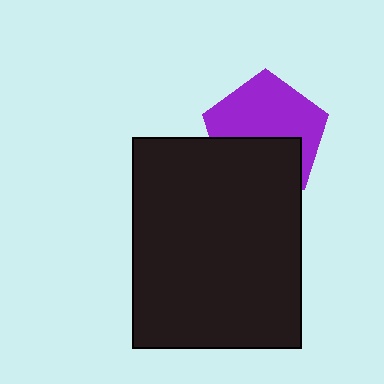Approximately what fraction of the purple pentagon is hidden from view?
Roughly 41% of the purple pentagon is hidden behind the black rectangle.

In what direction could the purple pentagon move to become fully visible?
The purple pentagon could move up. That would shift it out from behind the black rectangle entirely.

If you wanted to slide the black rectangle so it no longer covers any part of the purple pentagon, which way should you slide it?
Slide it down — that is the most direct way to separate the two shapes.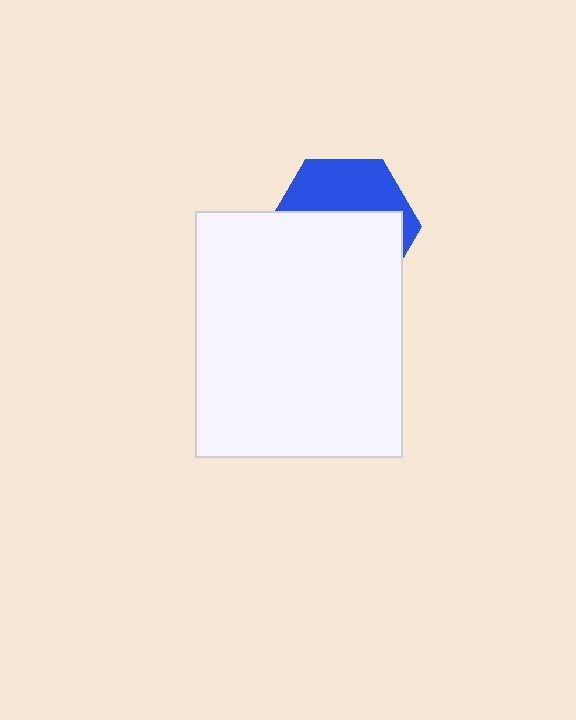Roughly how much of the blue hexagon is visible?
A small part of it is visible (roughly 39%).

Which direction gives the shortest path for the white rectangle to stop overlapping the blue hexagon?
Moving down gives the shortest separation.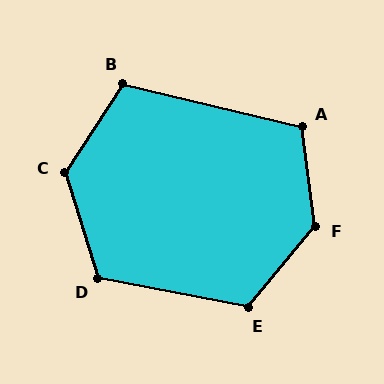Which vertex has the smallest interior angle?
B, at approximately 110 degrees.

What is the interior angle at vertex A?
Approximately 111 degrees (obtuse).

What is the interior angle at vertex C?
Approximately 130 degrees (obtuse).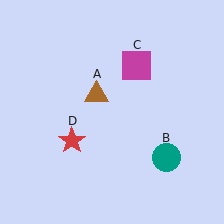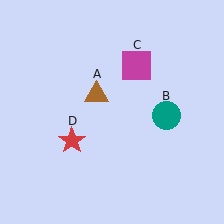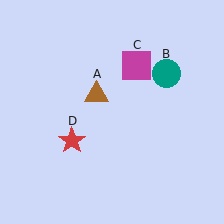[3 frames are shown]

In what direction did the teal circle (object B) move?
The teal circle (object B) moved up.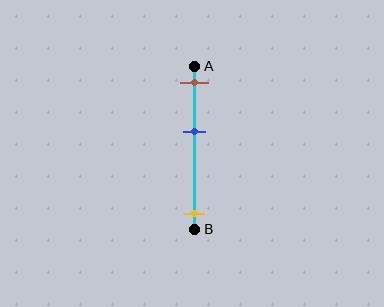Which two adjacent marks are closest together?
The brown and blue marks are the closest adjacent pair.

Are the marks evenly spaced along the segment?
No, the marks are not evenly spaced.